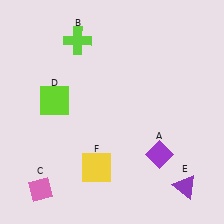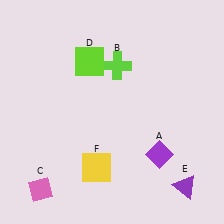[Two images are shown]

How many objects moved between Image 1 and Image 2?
2 objects moved between the two images.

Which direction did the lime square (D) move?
The lime square (D) moved up.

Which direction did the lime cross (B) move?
The lime cross (B) moved right.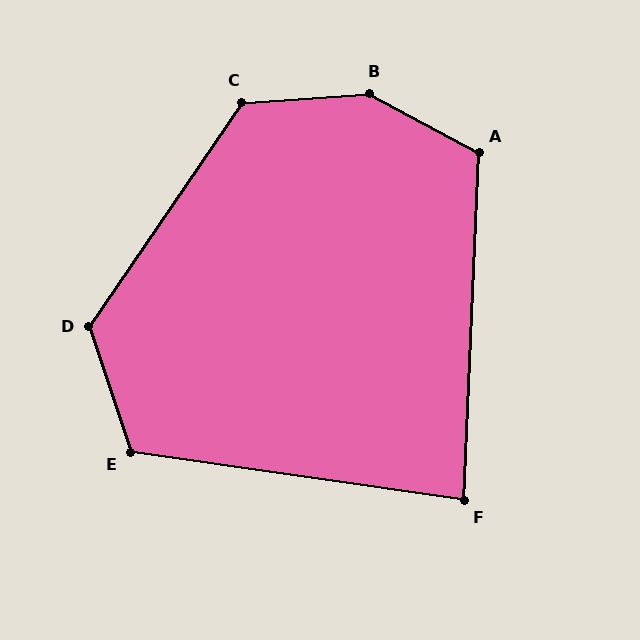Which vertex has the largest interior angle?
B, at approximately 148 degrees.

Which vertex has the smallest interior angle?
F, at approximately 84 degrees.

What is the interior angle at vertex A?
Approximately 115 degrees (obtuse).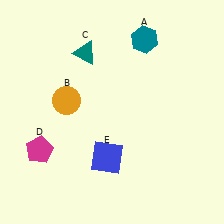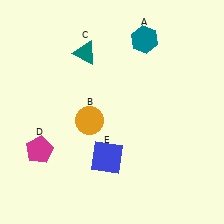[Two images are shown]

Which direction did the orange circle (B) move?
The orange circle (B) moved right.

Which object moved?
The orange circle (B) moved right.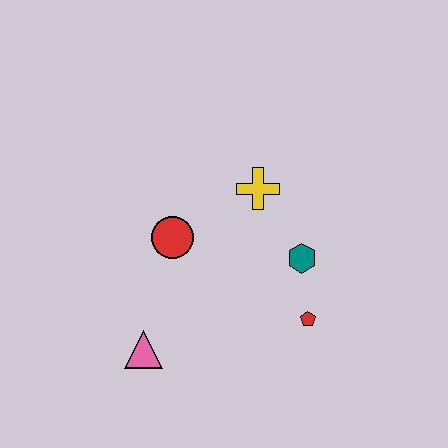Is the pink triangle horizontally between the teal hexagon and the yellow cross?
No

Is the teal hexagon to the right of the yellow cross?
Yes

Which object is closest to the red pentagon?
The teal hexagon is closest to the red pentagon.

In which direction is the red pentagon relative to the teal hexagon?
The red pentagon is below the teal hexagon.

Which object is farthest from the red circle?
The red pentagon is farthest from the red circle.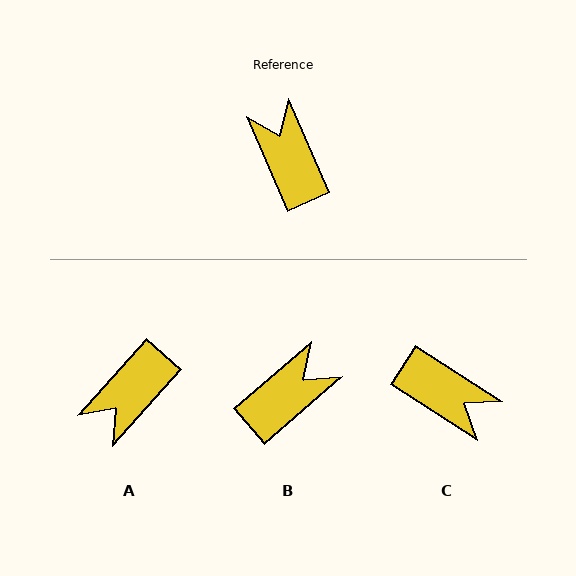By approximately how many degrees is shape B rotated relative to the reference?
Approximately 73 degrees clockwise.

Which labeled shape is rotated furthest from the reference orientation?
C, about 147 degrees away.